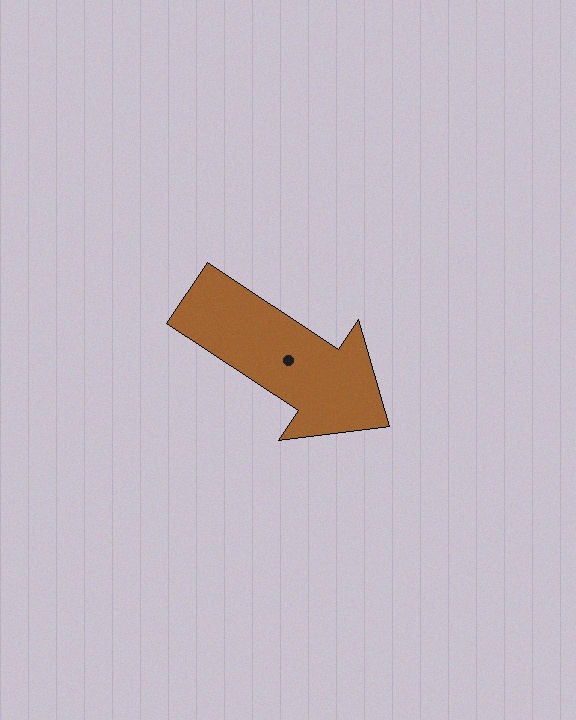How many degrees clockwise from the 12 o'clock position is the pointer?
Approximately 123 degrees.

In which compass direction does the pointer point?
Southeast.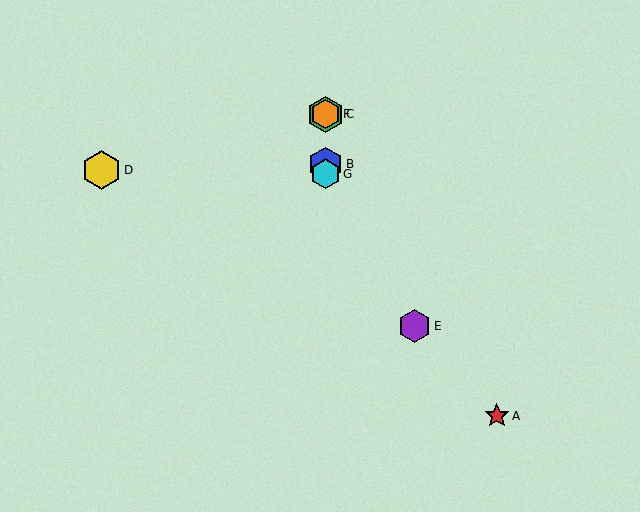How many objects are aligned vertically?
4 objects (B, C, F, G) are aligned vertically.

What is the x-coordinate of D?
Object D is at x≈101.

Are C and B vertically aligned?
Yes, both are at x≈325.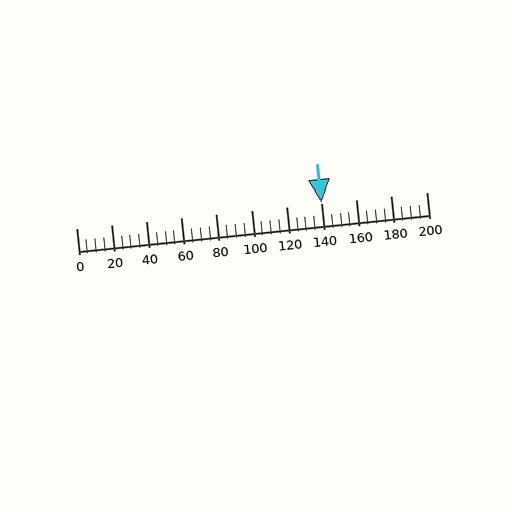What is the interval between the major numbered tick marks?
The major tick marks are spaced 20 units apart.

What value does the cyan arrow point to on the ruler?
The cyan arrow points to approximately 140.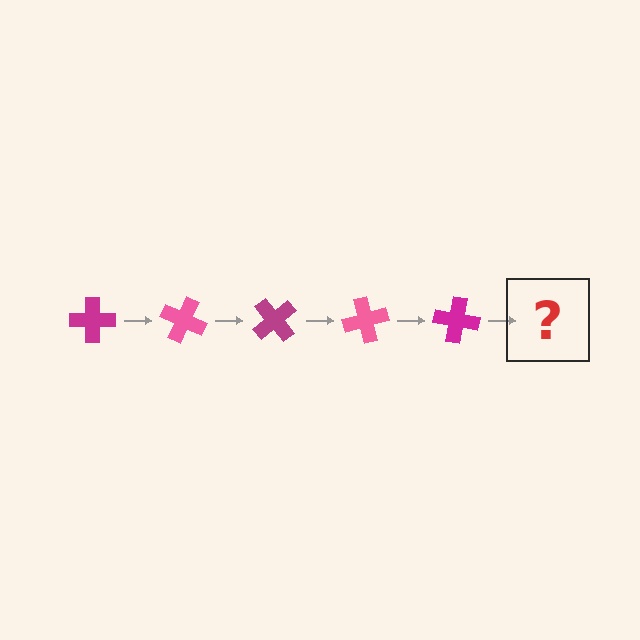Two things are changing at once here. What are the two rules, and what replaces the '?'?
The two rules are that it rotates 25 degrees each step and the color cycles through magenta and pink. The '?' should be a pink cross, rotated 125 degrees from the start.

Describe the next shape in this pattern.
It should be a pink cross, rotated 125 degrees from the start.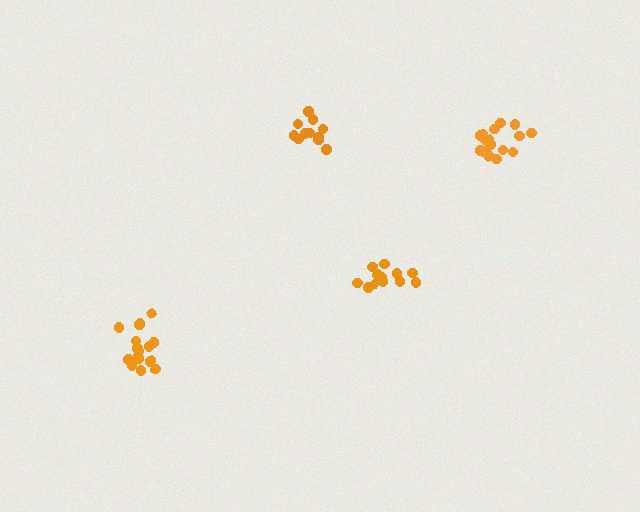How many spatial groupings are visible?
There are 4 spatial groupings.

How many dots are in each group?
Group 1: 16 dots, Group 2: 11 dots, Group 3: 16 dots, Group 4: 13 dots (56 total).